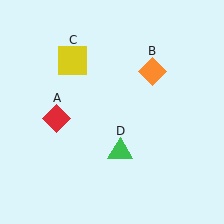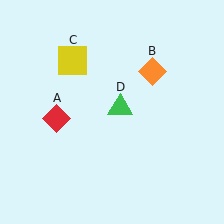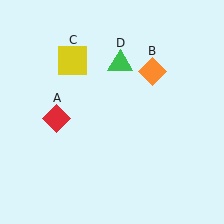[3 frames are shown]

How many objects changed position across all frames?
1 object changed position: green triangle (object D).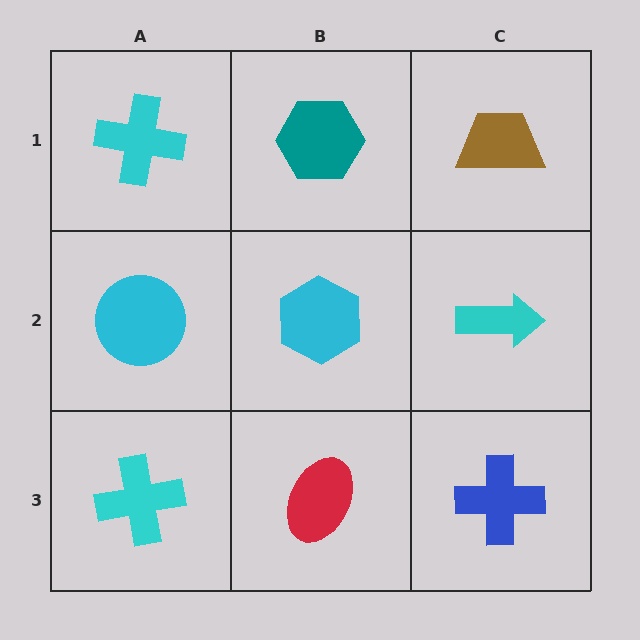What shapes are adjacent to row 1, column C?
A cyan arrow (row 2, column C), a teal hexagon (row 1, column B).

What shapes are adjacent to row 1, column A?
A cyan circle (row 2, column A), a teal hexagon (row 1, column B).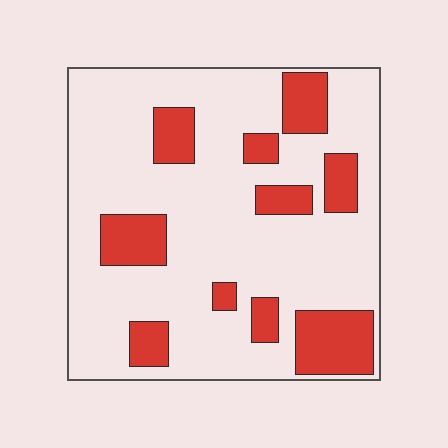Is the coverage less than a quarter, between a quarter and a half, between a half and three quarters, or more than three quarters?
Less than a quarter.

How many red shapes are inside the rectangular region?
10.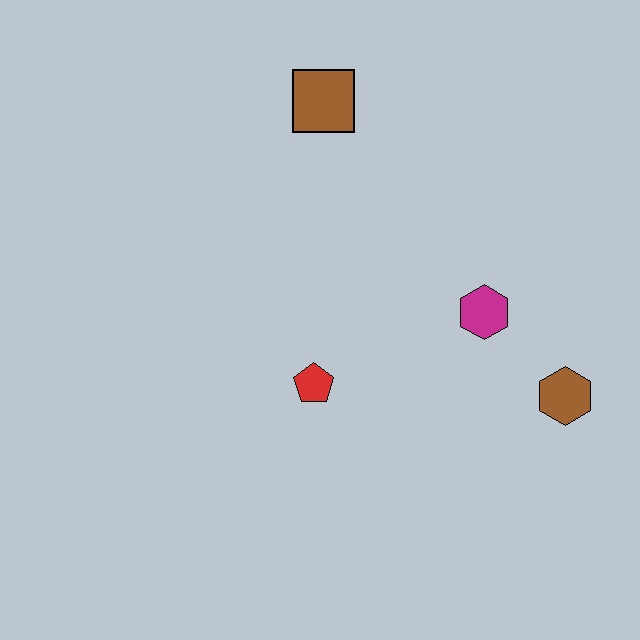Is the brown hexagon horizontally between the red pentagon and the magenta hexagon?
No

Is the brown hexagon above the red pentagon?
No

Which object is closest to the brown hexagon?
The magenta hexagon is closest to the brown hexagon.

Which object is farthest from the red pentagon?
The brown square is farthest from the red pentagon.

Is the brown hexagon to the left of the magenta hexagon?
No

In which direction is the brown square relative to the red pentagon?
The brown square is above the red pentagon.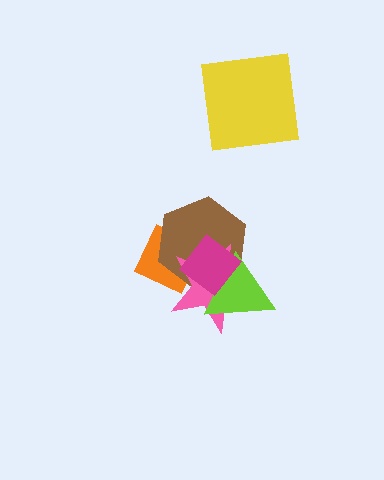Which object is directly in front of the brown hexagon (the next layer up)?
The pink star is directly in front of the brown hexagon.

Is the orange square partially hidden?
Yes, it is partially covered by another shape.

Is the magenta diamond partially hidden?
No, no other shape covers it.